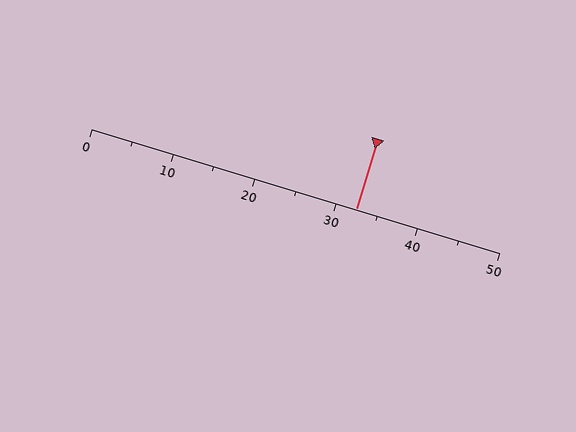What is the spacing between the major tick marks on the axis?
The major ticks are spaced 10 apart.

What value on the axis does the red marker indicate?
The marker indicates approximately 32.5.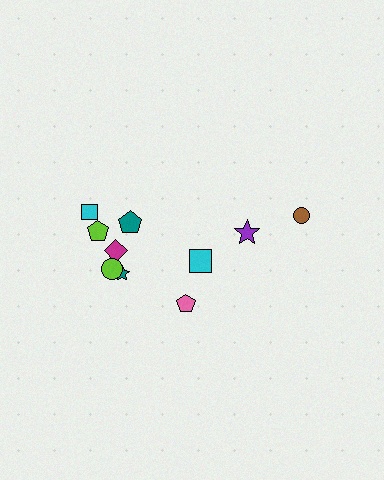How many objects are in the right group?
There are 4 objects.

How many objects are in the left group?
There are 6 objects.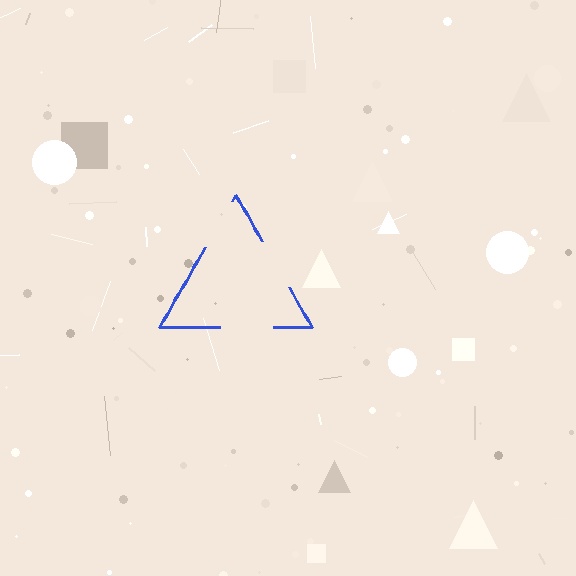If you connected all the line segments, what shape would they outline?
They would outline a triangle.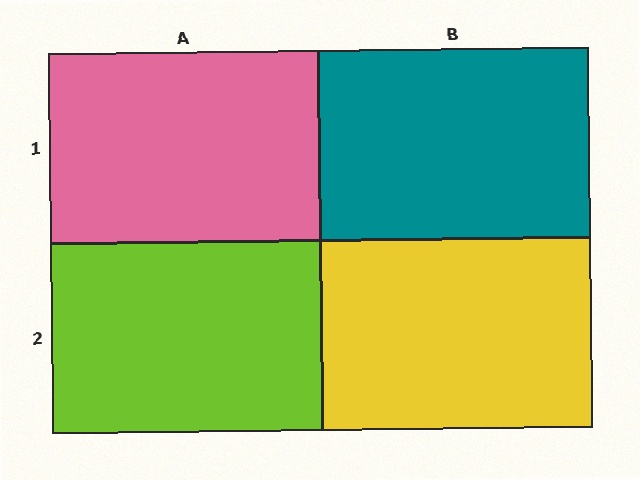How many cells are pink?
1 cell is pink.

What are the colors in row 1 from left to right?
Pink, teal.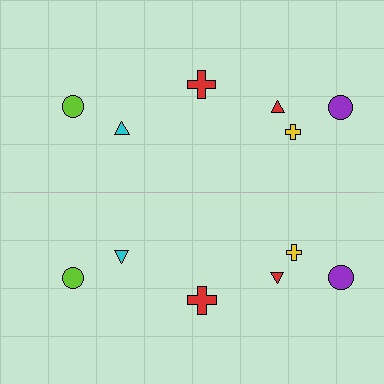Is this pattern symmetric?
Yes, this pattern has bilateral (reflection) symmetry.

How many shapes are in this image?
There are 12 shapes in this image.